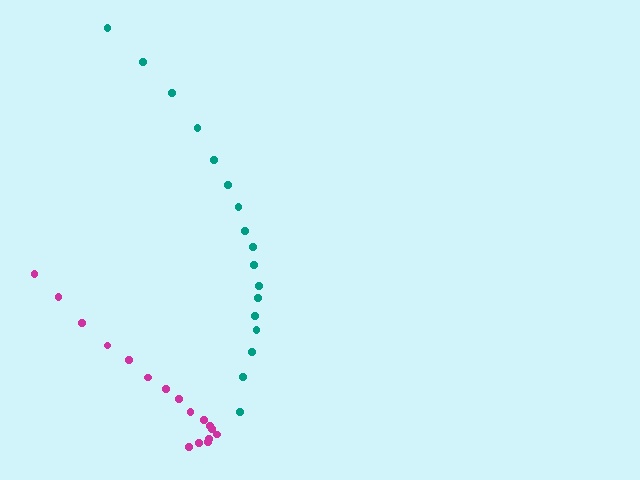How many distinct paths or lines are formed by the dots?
There are 2 distinct paths.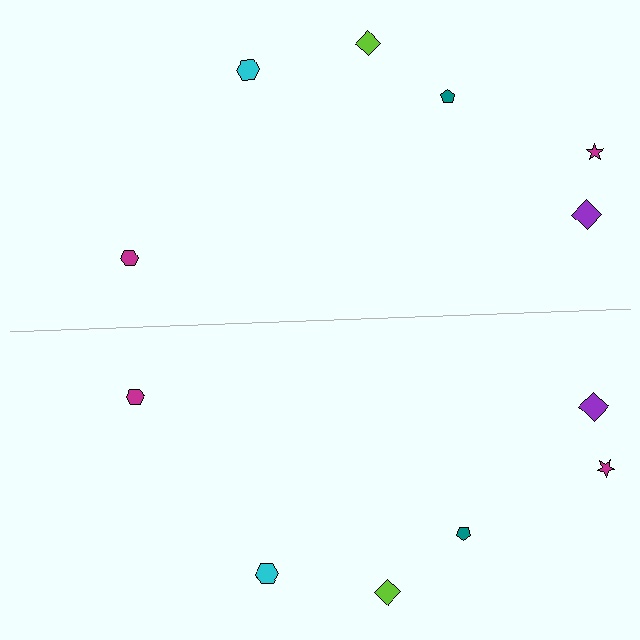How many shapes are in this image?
There are 12 shapes in this image.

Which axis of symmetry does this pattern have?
The pattern has a horizontal axis of symmetry running through the center of the image.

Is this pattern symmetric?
Yes, this pattern has bilateral (reflection) symmetry.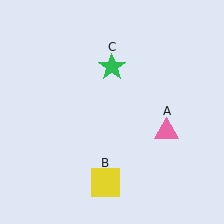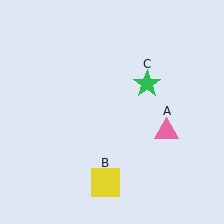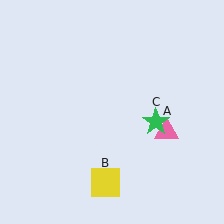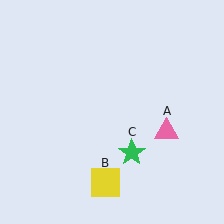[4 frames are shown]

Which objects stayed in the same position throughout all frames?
Pink triangle (object A) and yellow square (object B) remained stationary.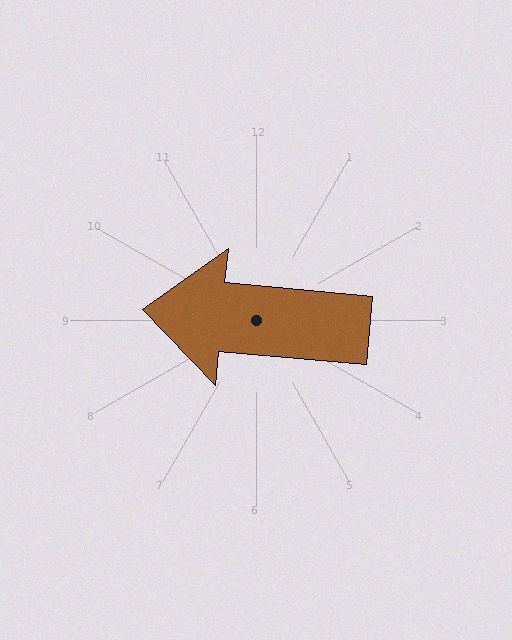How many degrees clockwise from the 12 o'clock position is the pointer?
Approximately 275 degrees.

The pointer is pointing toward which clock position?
Roughly 9 o'clock.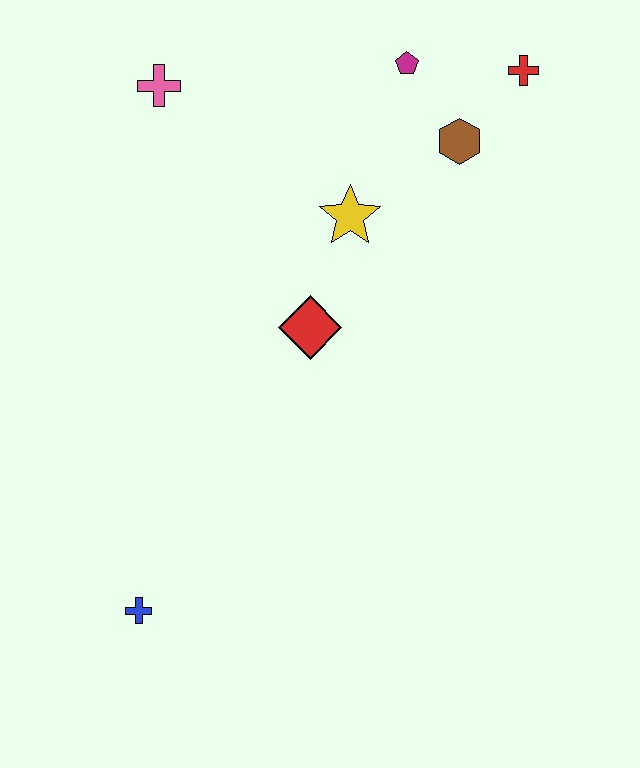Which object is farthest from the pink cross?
The blue cross is farthest from the pink cross.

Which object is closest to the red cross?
The brown hexagon is closest to the red cross.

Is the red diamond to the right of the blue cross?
Yes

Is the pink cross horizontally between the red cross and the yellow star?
No